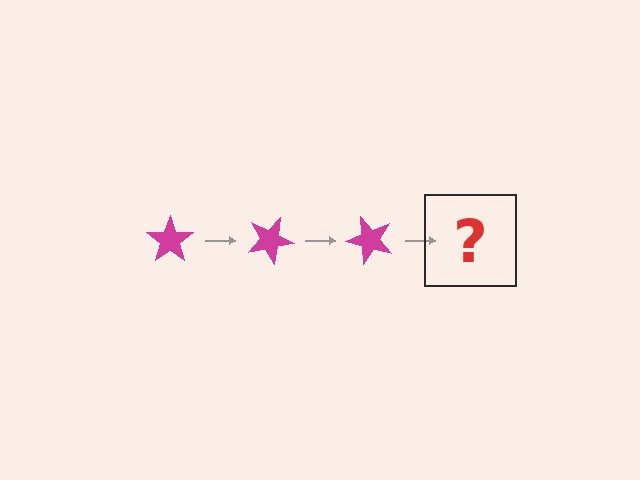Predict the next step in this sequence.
The next step is a magenta star rotated 75 degrees.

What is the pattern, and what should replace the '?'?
The pattern is that the star rotates 25 degrees each step. The '?' should be a magenta star rotated 75 degrees.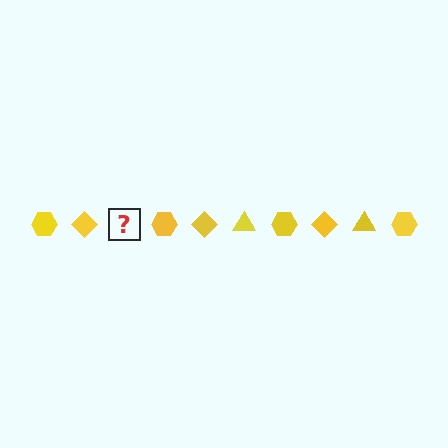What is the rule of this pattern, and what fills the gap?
The rule is that the pattern cycles through hexagon, diamond, triangle shapes in yellow. The gap should be filled with a yellow triangle.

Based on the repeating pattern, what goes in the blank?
The blank should be a yellow triangle.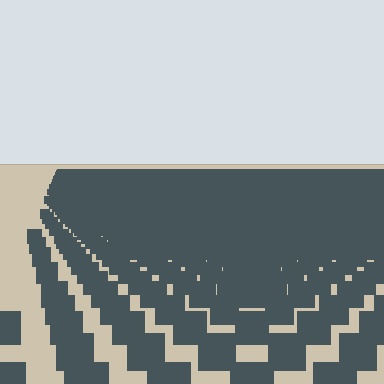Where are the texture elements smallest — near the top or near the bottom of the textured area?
Near the top.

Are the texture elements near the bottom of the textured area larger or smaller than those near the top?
Larger. Near the bottom, elements are closer to the viewer and appear at a bigger on-screen size.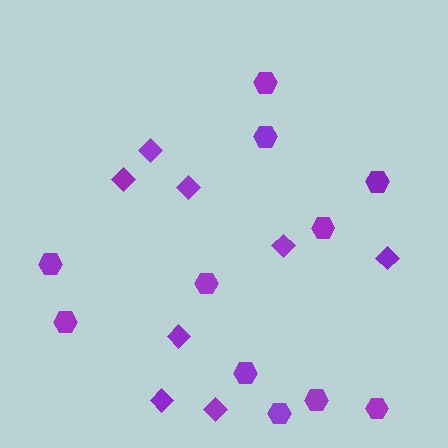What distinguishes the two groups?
There are 2 groups: one group of hexagons (11) and one group of diamonds (8).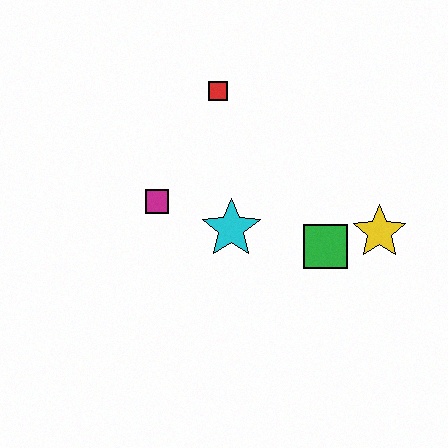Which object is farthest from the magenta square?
The yellow star is farthest from the magenta square.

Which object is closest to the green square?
The yellow star is closest to the green square.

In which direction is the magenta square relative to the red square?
The magenta square is below the red square.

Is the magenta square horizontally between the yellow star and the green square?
No